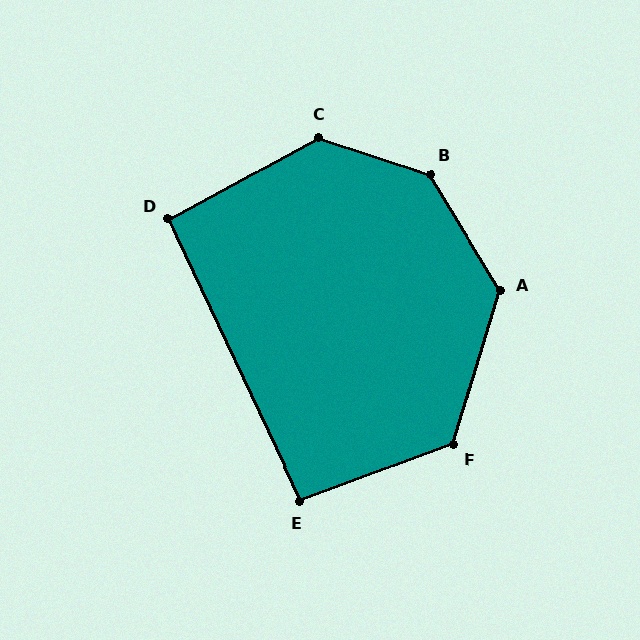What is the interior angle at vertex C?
Approximately 133 degrees (obtuse).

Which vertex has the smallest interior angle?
D, at approximately 93 degrees.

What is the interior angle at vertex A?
Approximately 132 degrees (obtuse).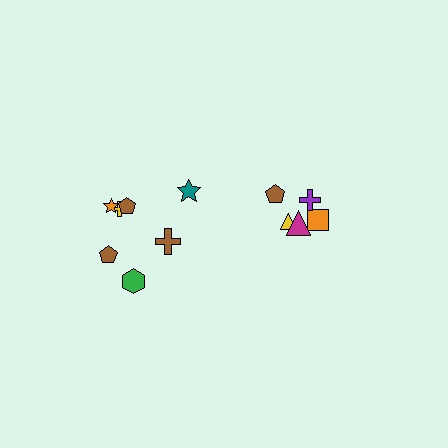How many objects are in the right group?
There are 5 objects.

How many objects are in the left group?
There are 7 objects.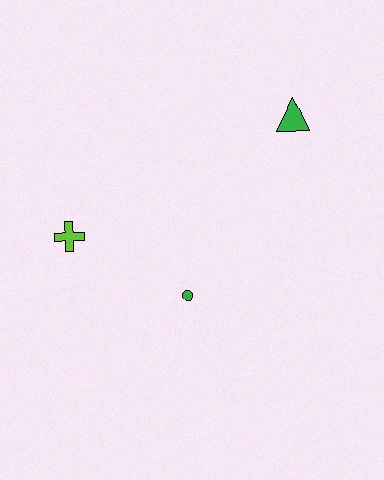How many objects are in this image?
There are 3 objects.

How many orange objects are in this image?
There are no orange objects.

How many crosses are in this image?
There is 1 cross.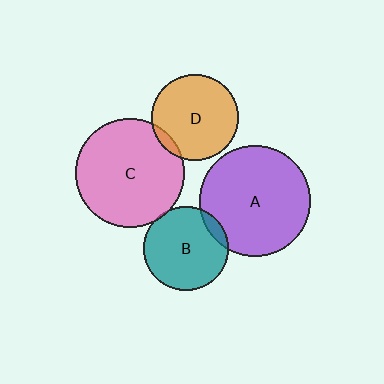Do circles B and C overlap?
Yes.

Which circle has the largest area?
Circle A (purple).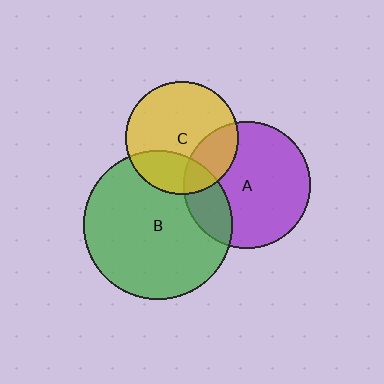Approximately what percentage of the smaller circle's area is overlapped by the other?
Approximately 25%.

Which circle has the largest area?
Circle B (green).